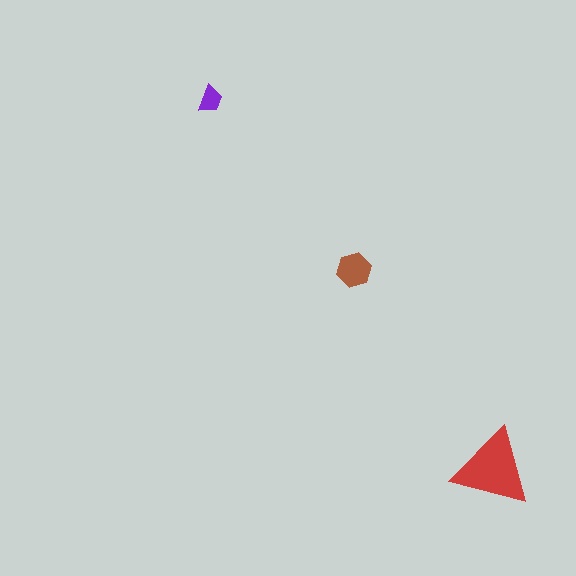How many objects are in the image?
There are 3 objects in the image.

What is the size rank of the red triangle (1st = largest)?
1st.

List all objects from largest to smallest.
The red triangle, the brown hexagon, the purple trapezoid.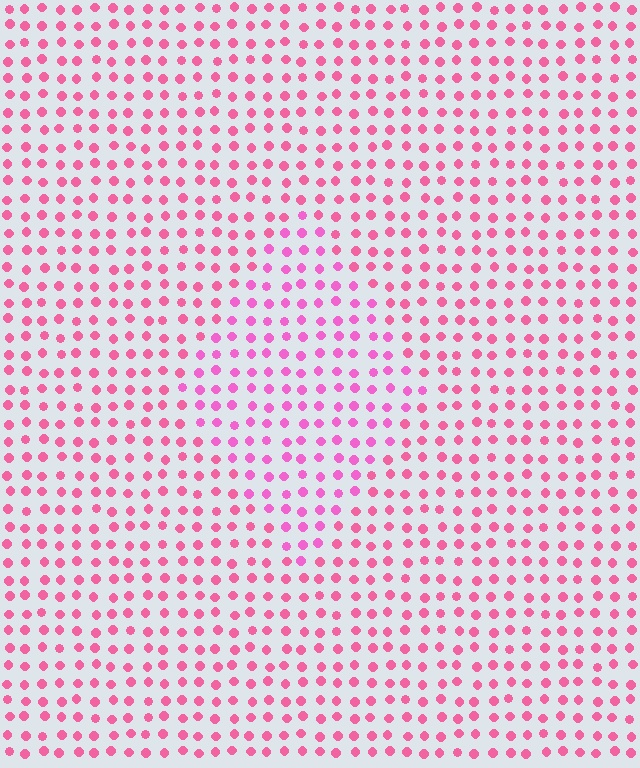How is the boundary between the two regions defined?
The boundary is defined purely by a slight shift in hue (about 19 degrees). Spacing, size, and orientation are identical on both sides.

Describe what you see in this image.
The image is filled with small pink elements in a uniform arrangement. A diamond-shaped region is visible where the elements are tinted to a slightly different hue, forming a subtle color boundary.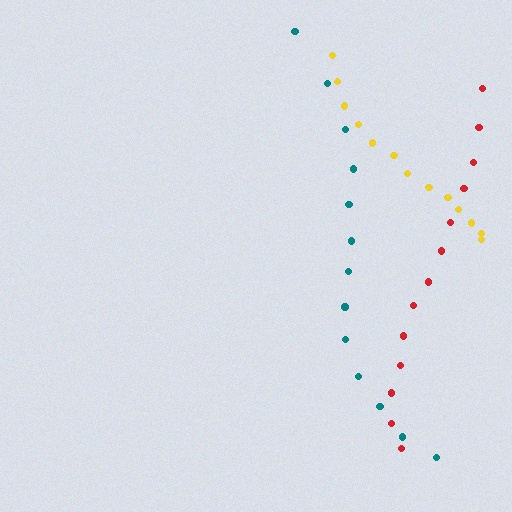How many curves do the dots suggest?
There are 3 distinct paths.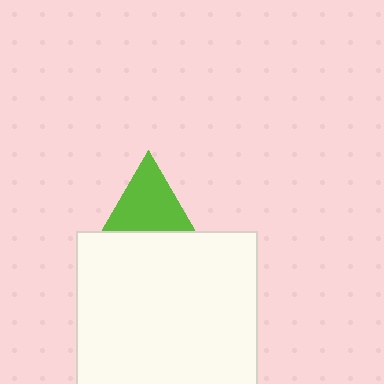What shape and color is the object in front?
The object in front is a white square.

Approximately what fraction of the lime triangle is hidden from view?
Roughly 48% of the lime triangle is hidden behind the white square.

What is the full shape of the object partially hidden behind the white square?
The partially hidden object is a lime triangle.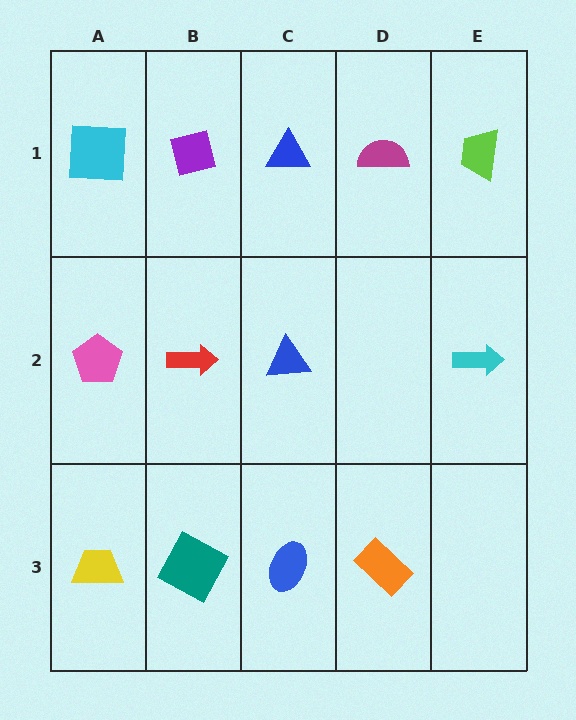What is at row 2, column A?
A pink pentagon.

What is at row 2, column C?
A blue triangle.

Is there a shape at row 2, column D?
No, that cell is empty.